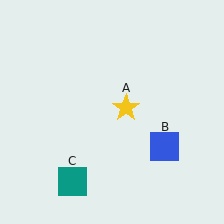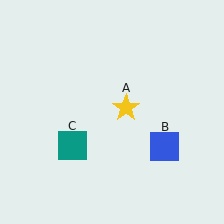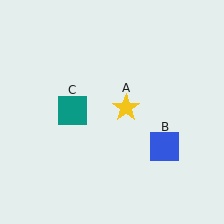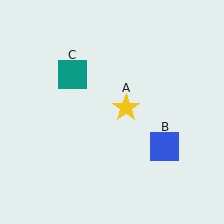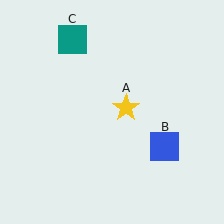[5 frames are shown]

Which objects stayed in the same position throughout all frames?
Yellow star (object A) and blue square (object B) remained stationary.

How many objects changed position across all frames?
1 object changed position: teal square (object C).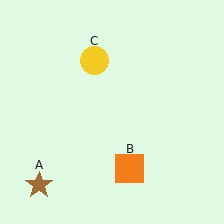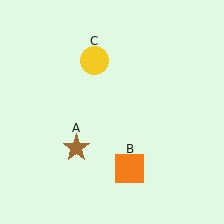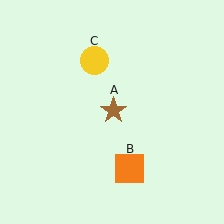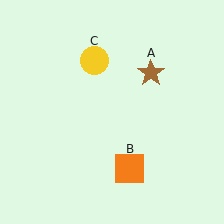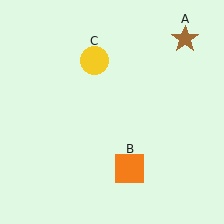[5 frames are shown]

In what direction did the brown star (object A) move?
The brown star (object A) moved up and to the right.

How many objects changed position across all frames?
1 object changed position: brown star (object A).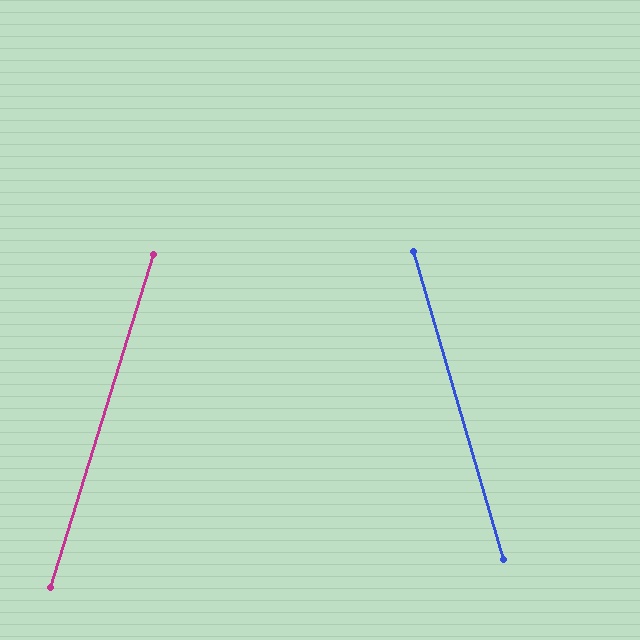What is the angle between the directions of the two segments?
Approximately 34 degrees.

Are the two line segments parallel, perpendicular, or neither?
Neither parallel nor perpendicular — they differ by about 34°.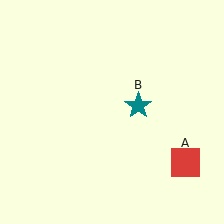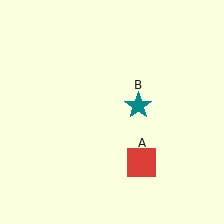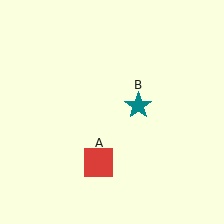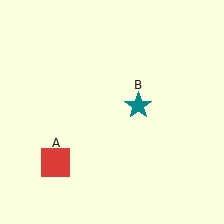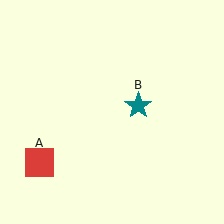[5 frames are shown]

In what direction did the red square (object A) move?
The red square (object A) moved left.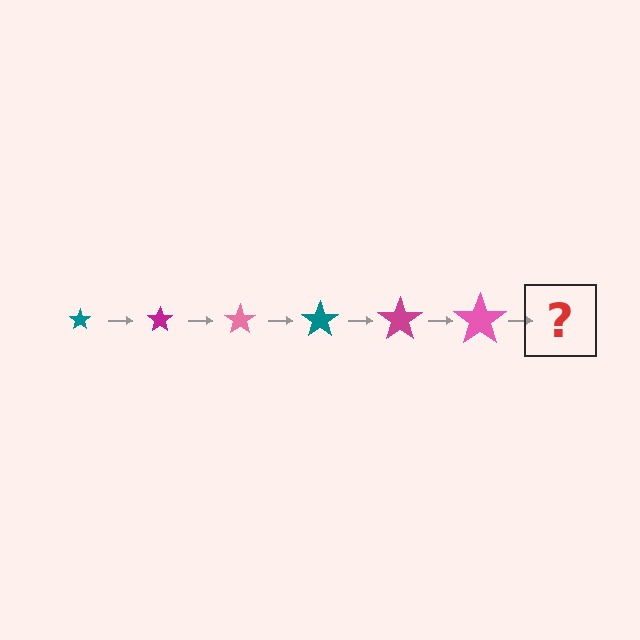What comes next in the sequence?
The next element should be a teal star, larger than the previous one.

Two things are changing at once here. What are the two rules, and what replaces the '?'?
The two rules are that the star grows larger each step and the color cycles through teal, magenta, and pink. The '?' should be a teal star, larger than the previous one.